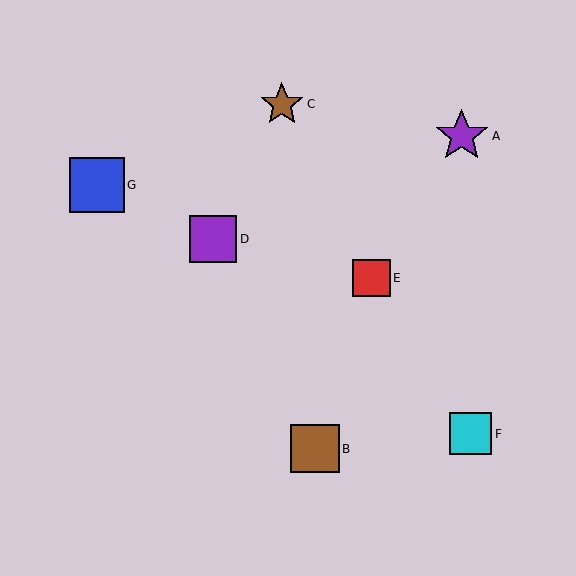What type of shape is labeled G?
Shape G is a blue square.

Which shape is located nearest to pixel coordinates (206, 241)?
The purple square (labeled D) at (213, 239) is nearest to that location.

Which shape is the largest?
The blue square (labeled G) is the largest.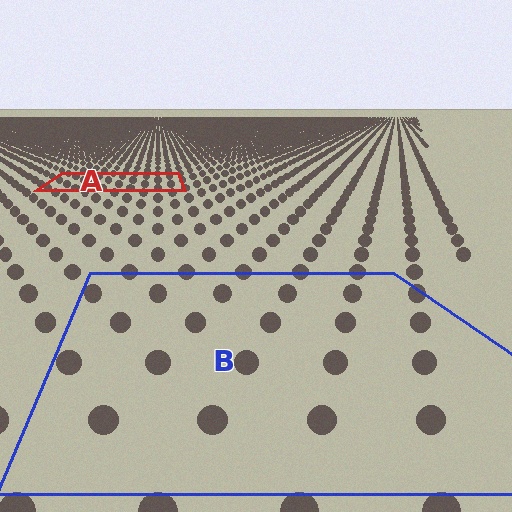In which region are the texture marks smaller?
The texture marks are smaller in region A, because it is farther away.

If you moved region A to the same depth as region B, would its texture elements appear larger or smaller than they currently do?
They would appear larger. At a closer depth, the same texture elements are projected at a bigger on-screen size.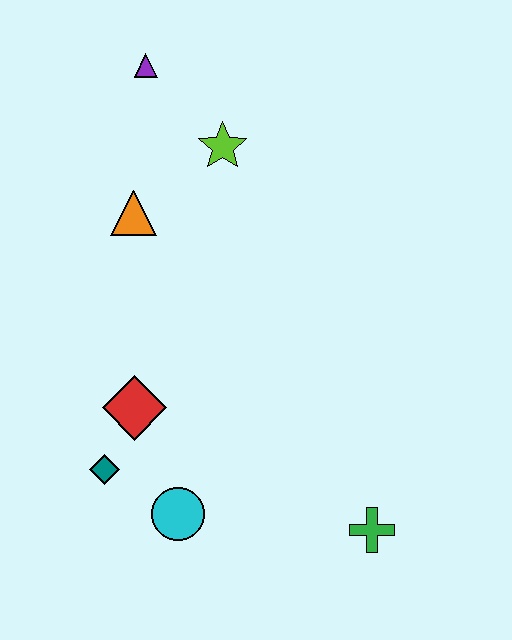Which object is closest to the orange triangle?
The lime star is closest to the orange triangle.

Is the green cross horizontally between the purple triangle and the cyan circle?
No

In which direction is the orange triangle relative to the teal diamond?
The orange triangle is above the teal diamond.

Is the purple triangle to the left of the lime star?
Yes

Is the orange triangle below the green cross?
No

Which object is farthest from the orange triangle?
The green cross is farthest from the orange triangle.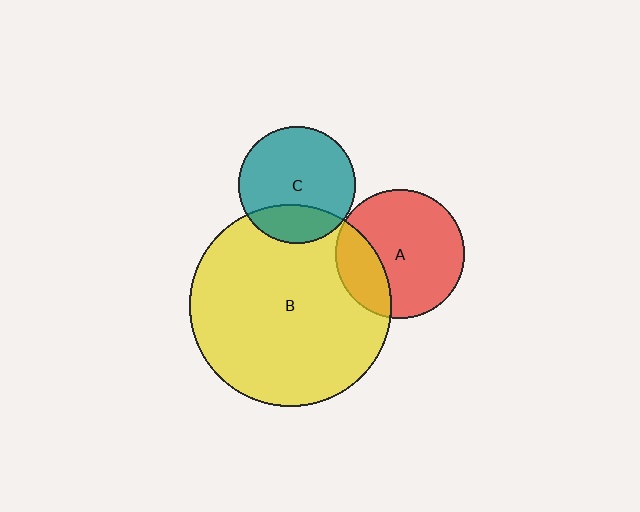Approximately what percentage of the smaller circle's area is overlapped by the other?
Approximately 25%.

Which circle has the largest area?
Circle B (yellow).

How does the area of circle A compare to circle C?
Approximately 1.2 times.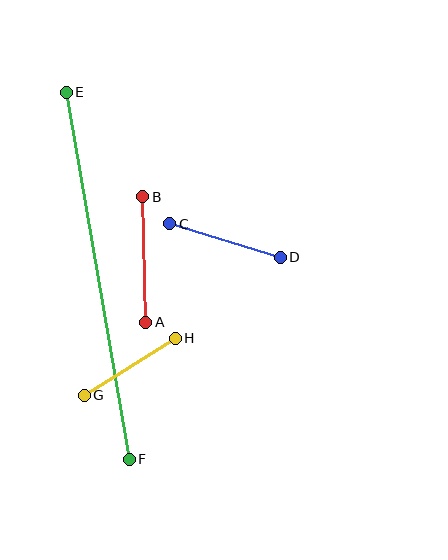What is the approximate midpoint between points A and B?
The midpoint is at approximately (144, 259) pixels.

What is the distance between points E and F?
The distance is approximately 372 pixels.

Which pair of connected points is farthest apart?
Points E and F are farthest apart.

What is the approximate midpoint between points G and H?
The midpoint is at approximately (130, 367) pixels.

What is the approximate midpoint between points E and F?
The midpoint is at approximately (98, 276) pixels.